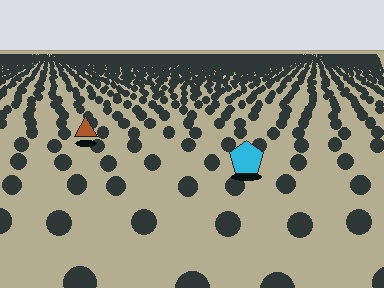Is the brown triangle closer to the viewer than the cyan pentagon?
No. The cyan pentagon is closer — you can tell from the texture gradient: the ground texture is coarser near it.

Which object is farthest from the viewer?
The brown triangle is farthest from the viewer. It appears smaller and the ground texture around it is denser.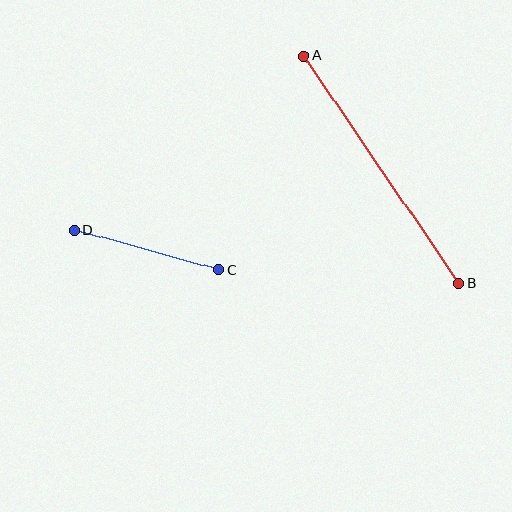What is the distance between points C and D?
The distance is approximately 150 pixels.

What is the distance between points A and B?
The distance is approximately 275 pixels.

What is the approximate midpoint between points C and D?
The midpoint is at approximately (147, 250) pixels.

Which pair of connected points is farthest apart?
Points A and B are farthest apart.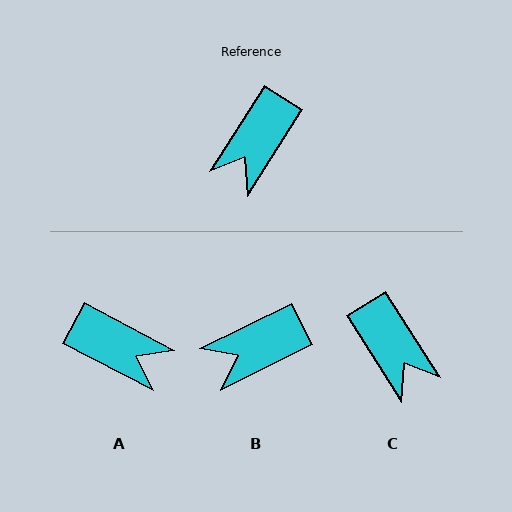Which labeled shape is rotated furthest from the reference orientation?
A, about 95 degrees away.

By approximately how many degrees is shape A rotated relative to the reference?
Approximately 95 degrees counter-clockwise.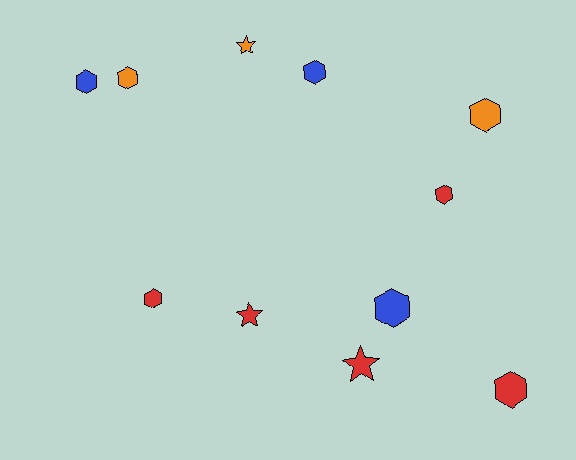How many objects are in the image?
There are 11 objects.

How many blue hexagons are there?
There are 3 blue hexagons.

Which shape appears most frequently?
Hexagon, with 8 objects.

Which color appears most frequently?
Red, with 5 objects.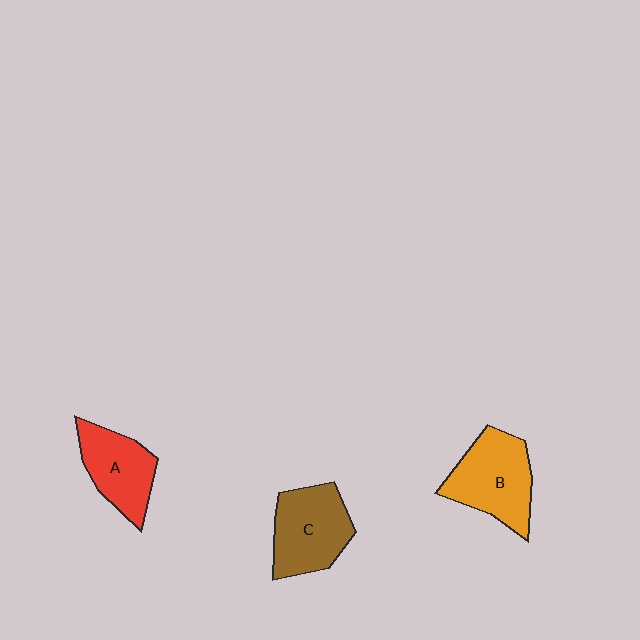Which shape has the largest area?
Shape B (orange).